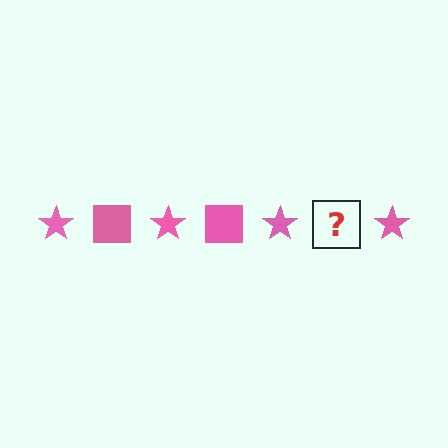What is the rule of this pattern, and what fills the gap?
The rule is that the pattern cycles through star, square shapes in pink. The gap should be filled with a pink square.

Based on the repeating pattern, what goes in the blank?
The blank should be a pink square.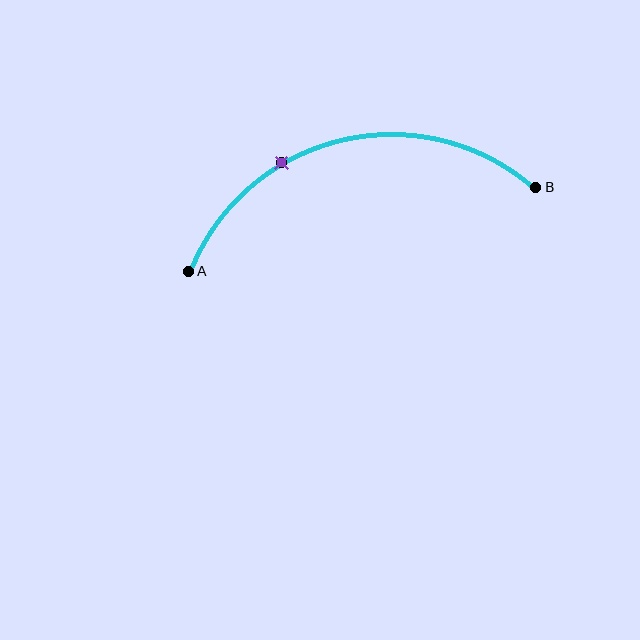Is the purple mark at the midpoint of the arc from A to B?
No. The purple mark lies on the arc but is closer to endpoint A. The arc midpoint would be at the point on the curve equidistant along the arc from both A and B.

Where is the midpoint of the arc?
The arc midpoint is the point on the curve farthest from the straight line joining A and B. It sits above that line.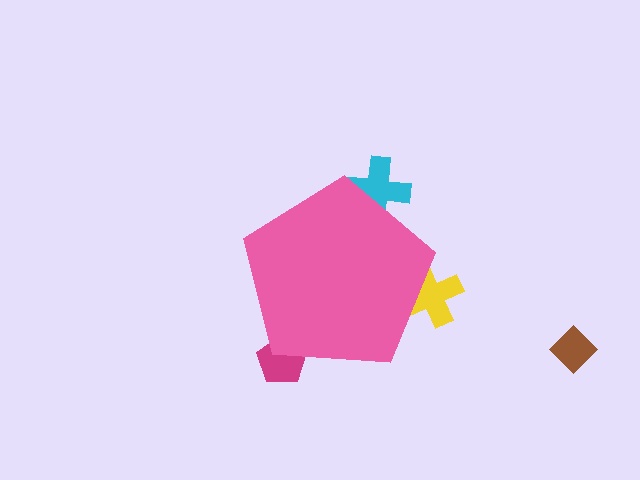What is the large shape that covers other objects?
A pink pentagon.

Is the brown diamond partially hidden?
No, the brown diamond is fully visible.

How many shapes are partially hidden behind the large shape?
3 shapes are partially hidden.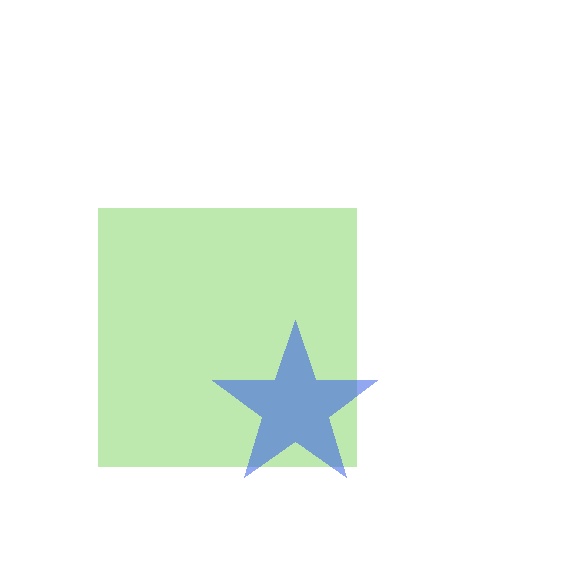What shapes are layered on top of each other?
The layered shapes are: a lime square, a blue star.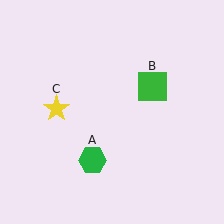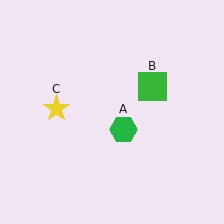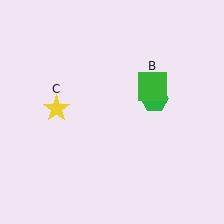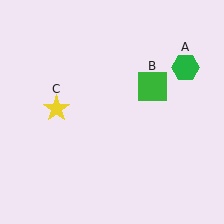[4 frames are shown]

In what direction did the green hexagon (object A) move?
The green hexagon (object A) moved up and to the right.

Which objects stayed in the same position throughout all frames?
Green square (object B) and yellow star (object C) remained stationary.